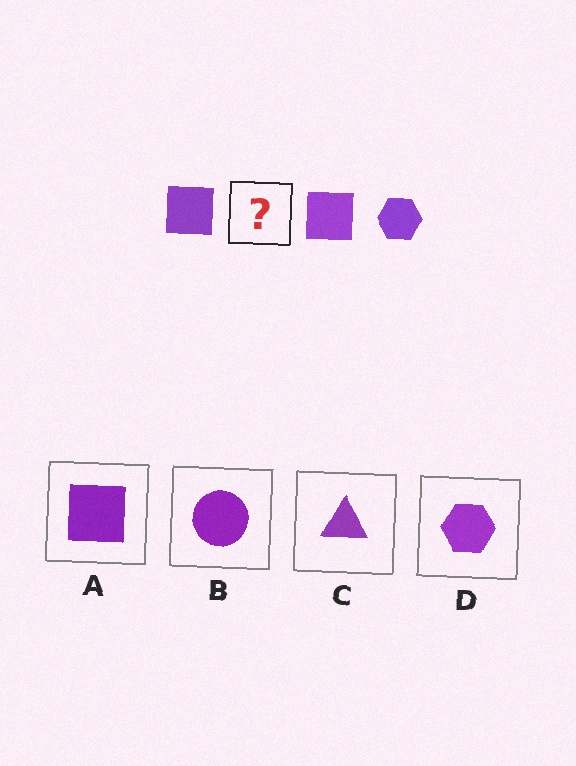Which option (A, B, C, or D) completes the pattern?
D.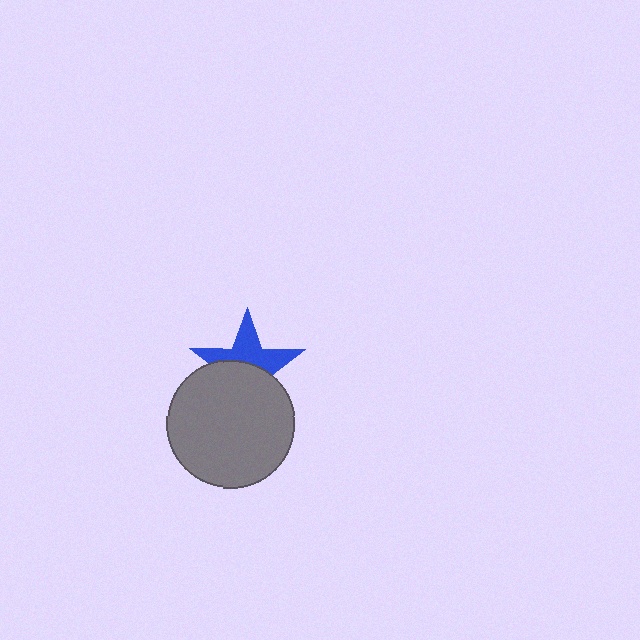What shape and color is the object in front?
The object in front is a gray circle.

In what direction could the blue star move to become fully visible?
The blue star could move up. That would shift it out from behind the gray circle entirely.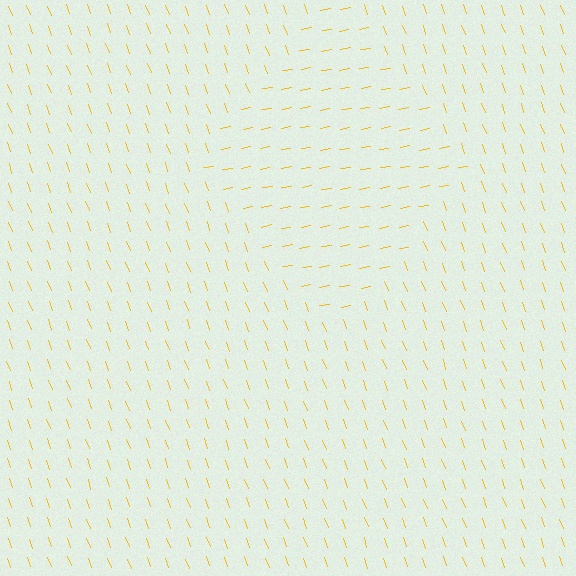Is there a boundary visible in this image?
Yes, there is a texture boundary formed by a change in line orientation.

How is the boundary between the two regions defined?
The boundary is defined purely by a change in line orientation (approximately 80 degrees difference). All lines are the same color and thickness.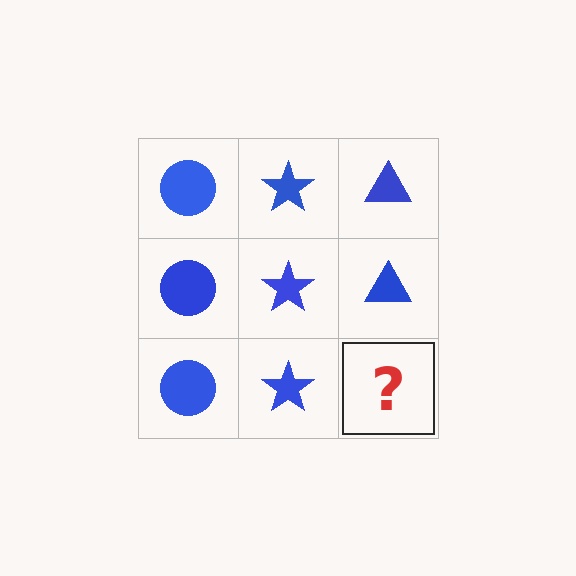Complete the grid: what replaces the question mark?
The question mark should be replaced with a blue triangle.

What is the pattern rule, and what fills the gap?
The rule is that each column has a consistent shape. The gap should be filled with a blue triangle.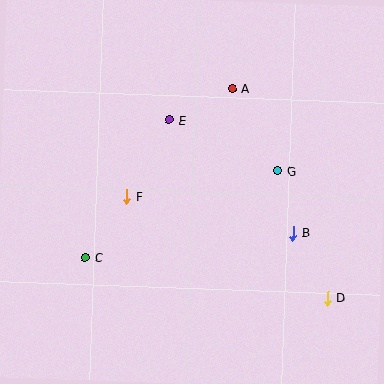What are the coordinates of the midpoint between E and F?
The midpoint between E and F is at (148, 158).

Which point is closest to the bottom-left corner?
Point C is closest to the bottom-left corner.